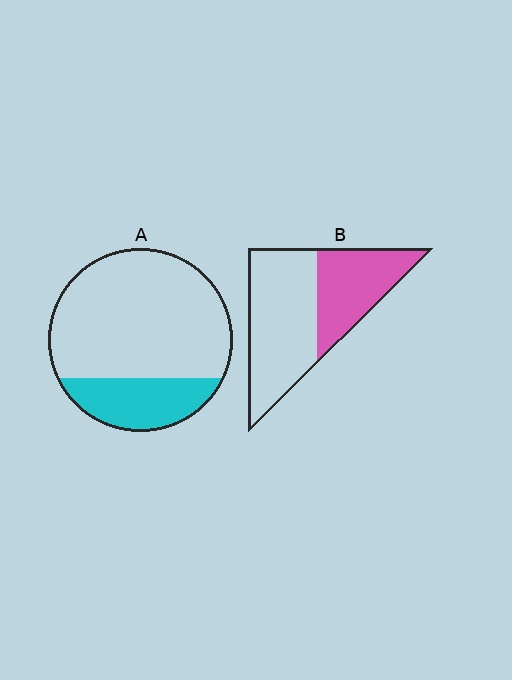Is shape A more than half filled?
No.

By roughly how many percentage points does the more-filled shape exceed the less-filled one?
By roughly 15 percentage points (B over A).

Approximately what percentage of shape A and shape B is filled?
A is approximately 25% and B is approximately 40%.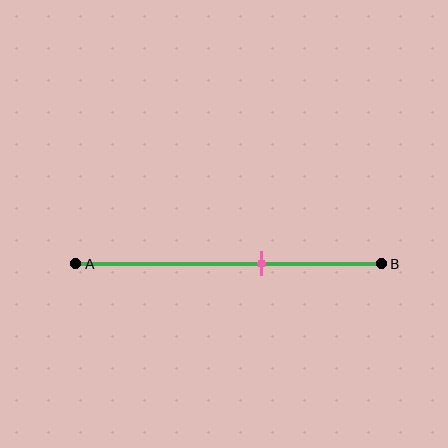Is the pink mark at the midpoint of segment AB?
No, the mark is at about 60% from A, not at the 50% midpoint.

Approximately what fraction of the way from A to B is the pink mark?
The pink mark is approximately 60% of the way from A to B.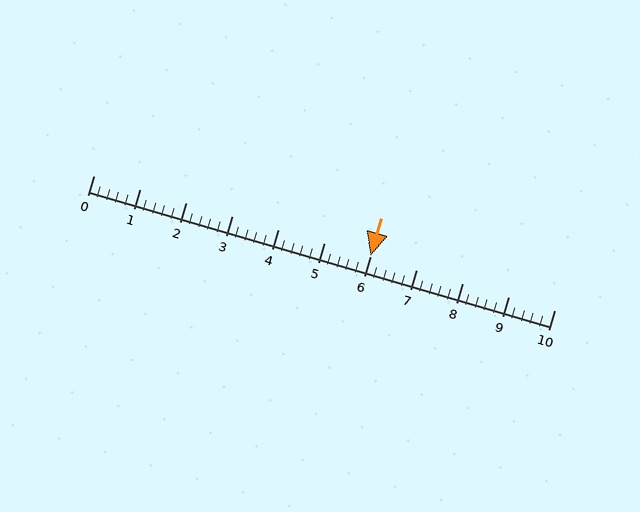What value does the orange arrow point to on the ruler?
The orange arrow points to approximately 6.0.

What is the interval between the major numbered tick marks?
The major tick marks are spaced 1 units apart.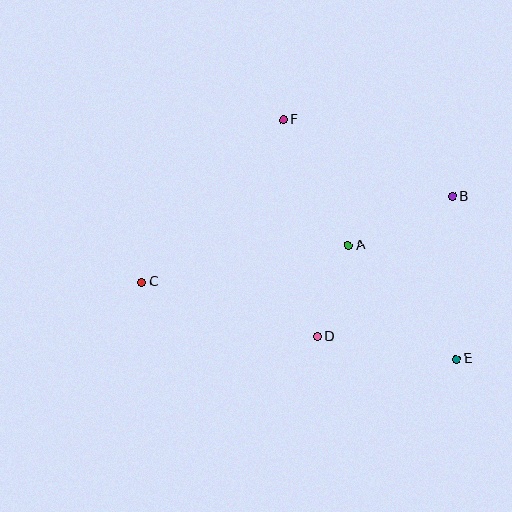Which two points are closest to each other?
Points A and D are closest to each other.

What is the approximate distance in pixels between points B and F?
The distance between B and F is approximately 186 pixels.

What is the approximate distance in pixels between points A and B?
The distance between A and B is approximately 115 pixels.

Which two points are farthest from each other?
Points C and E are farthest from each other.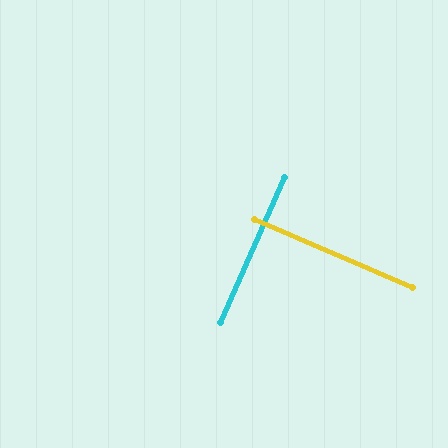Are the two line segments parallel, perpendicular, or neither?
Perpendicular — they meet at approximately 89°.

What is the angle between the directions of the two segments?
Approximately 89 degrees.